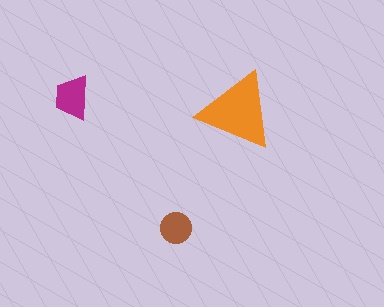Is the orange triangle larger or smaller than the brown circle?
Larger.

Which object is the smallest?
The brown circle.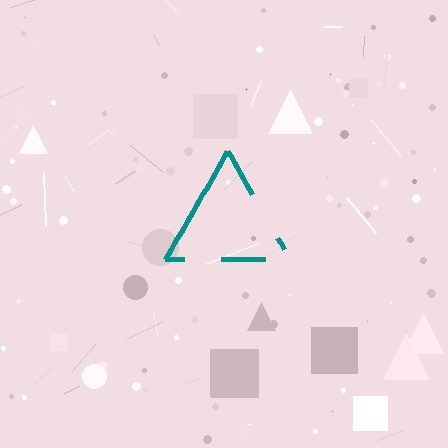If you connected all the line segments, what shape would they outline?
They would outline a triangle.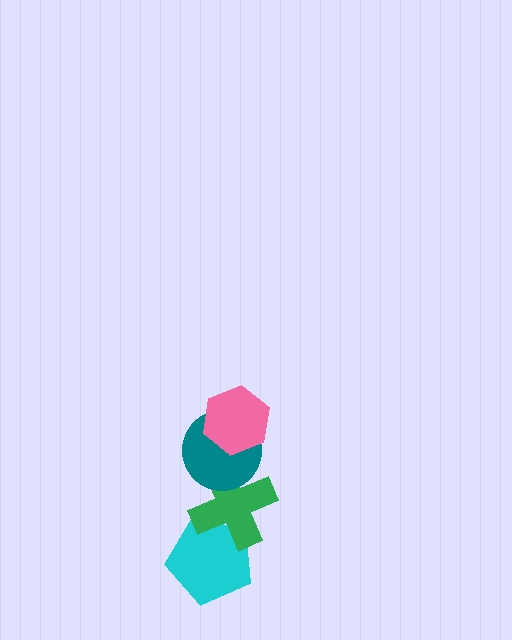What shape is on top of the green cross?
The teal circle is on top of the green cross.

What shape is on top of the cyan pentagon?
The green cross is on top of the cyan pentagon.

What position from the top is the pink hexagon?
The pink hexagon is 1st from the top.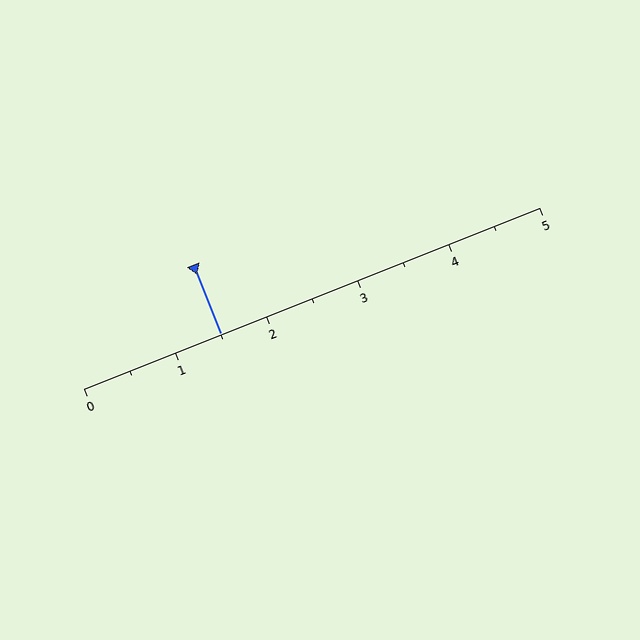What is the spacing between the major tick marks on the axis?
The major ticks are spaced 1 apart.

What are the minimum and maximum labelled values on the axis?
The axis runs from 0 to 5.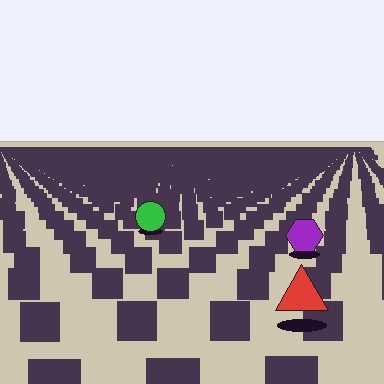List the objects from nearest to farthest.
From nearest to farthest: the red triangle, the purple hexagon, the green circle.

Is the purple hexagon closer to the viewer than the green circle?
Yes. The purple hexagon is closer — you can tell from the texture gradient: the ground texture is coarser near it.